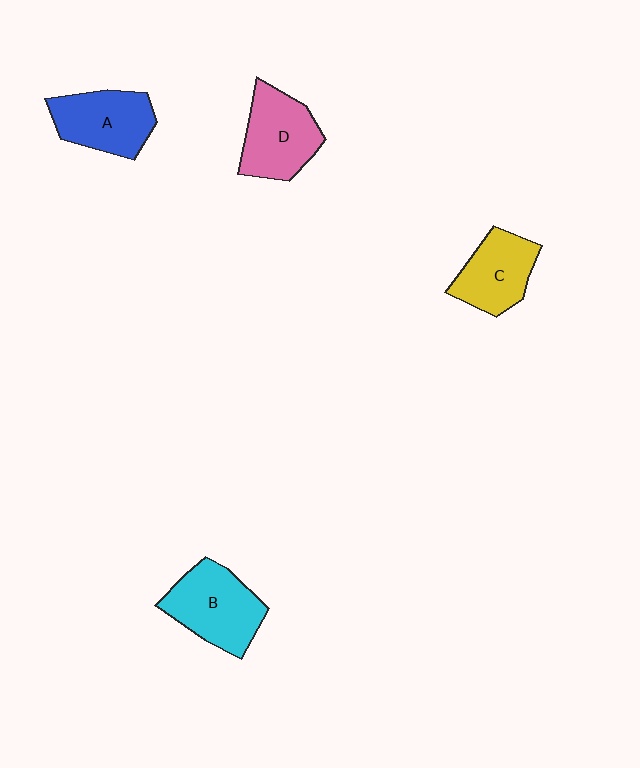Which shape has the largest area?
Shape B (cyan).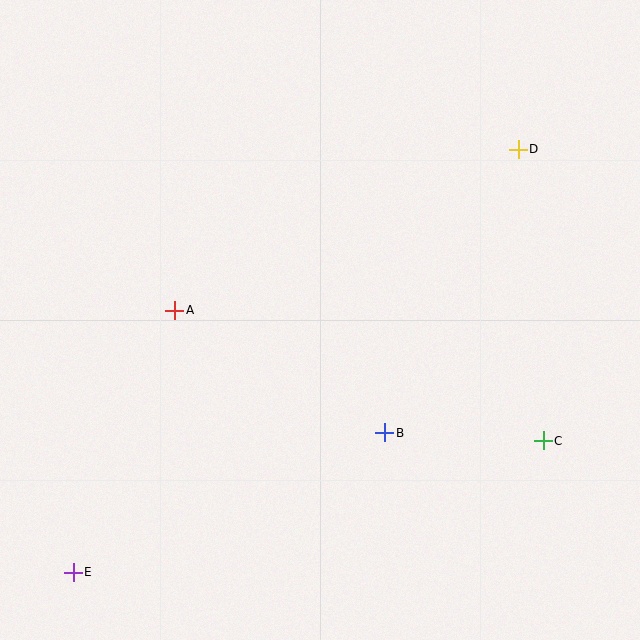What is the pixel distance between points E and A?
The distance between E and A is 281 pixels.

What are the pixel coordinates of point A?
Point A is at (175, 310).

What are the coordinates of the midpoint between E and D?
The midpoint between E and D is at (296, 361).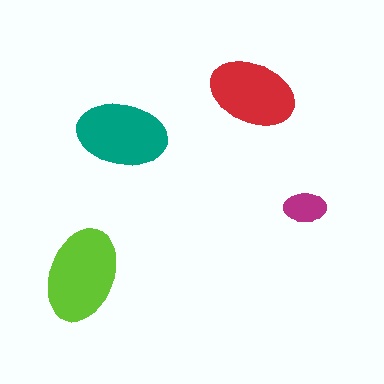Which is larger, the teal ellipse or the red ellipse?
The teal one.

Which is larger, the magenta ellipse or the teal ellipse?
The teal one.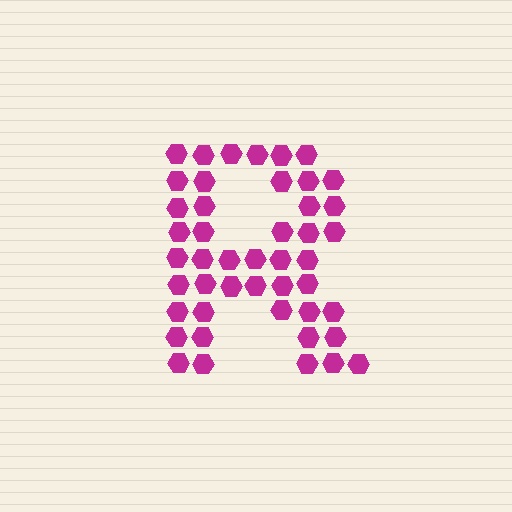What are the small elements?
The small elements are hexagons.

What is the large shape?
The large shape is the letter R.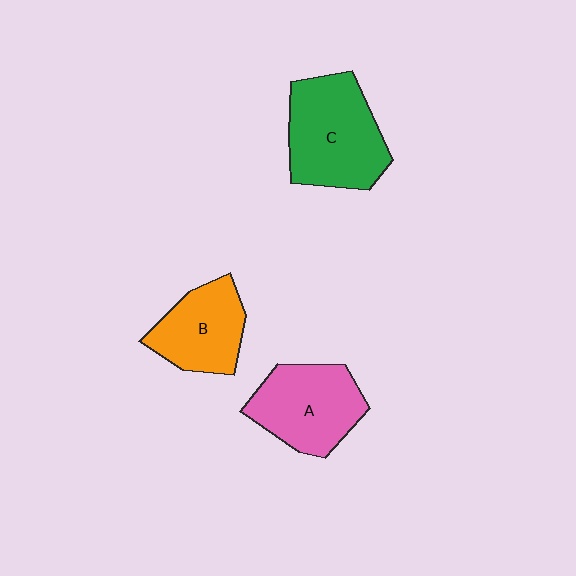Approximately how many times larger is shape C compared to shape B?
Approximately 1.4 times.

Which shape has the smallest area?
Shape B (orange).